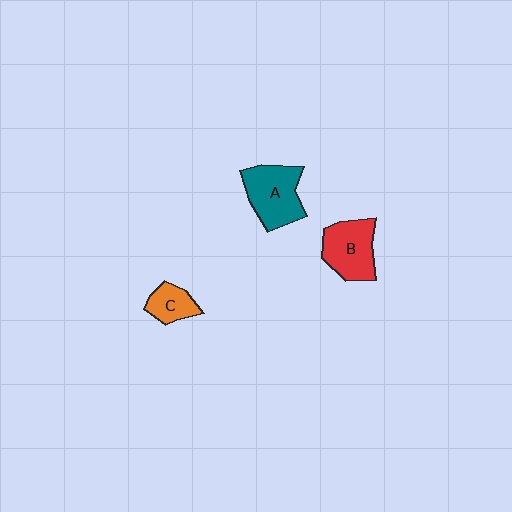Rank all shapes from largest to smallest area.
From largest to smallest: A (teal), B (red), C (orange).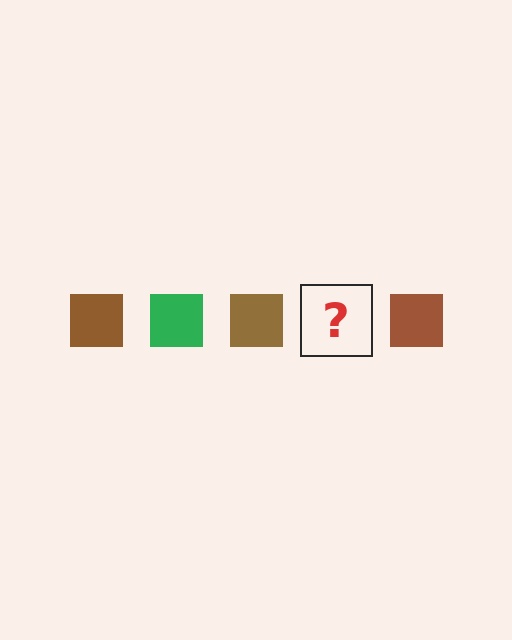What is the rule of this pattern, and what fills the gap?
The rule is that the pattern cycles through brown, green squares. The gap should be filled with a green square.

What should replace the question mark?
The question mark should be replaced with a green square.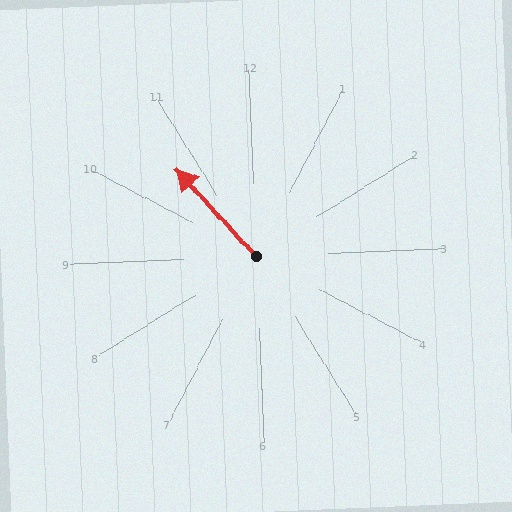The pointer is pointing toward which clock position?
Roughly 11 o'clock.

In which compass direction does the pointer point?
Northwest.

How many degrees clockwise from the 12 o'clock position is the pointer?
Approximately 320 degrees.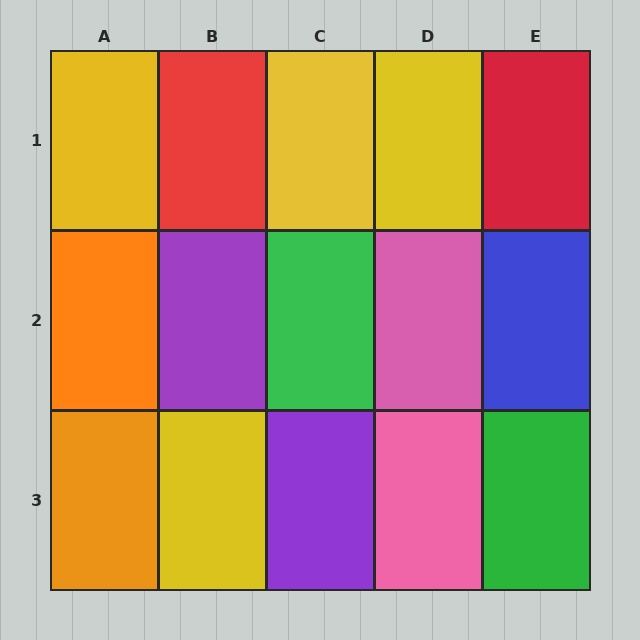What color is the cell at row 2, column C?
Green.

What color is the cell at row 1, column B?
Red.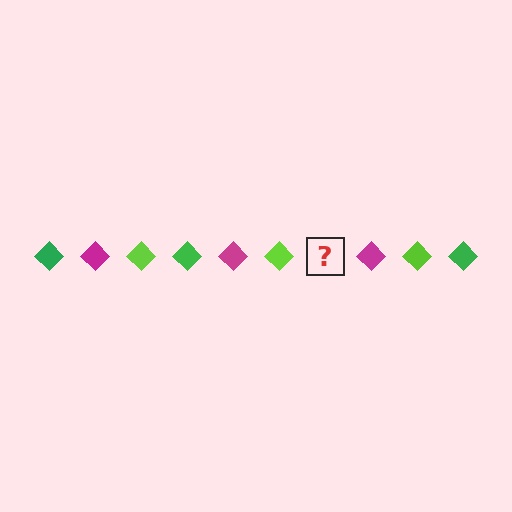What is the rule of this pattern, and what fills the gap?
The rule is that the pattern cycles through green, magenta, lime diamonds. The gap should be filled with a green diamond.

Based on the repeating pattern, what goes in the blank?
The blank should be a green diamond.